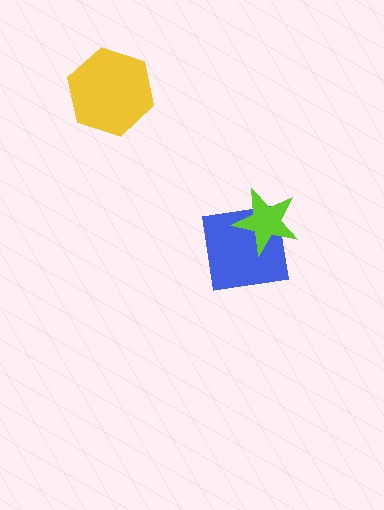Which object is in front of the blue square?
The lime star is in front of the blue square.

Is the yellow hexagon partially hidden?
No, no other shape covers it.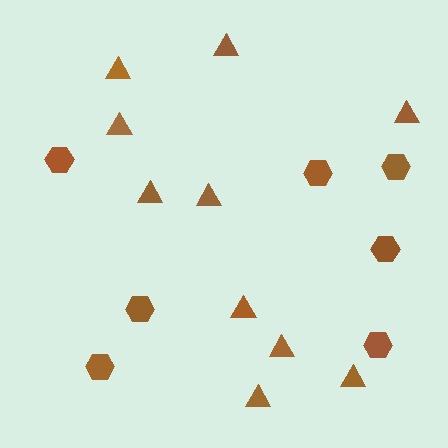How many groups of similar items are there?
There are 2 groups: one group of hexagons (7) and one group of triangles (10).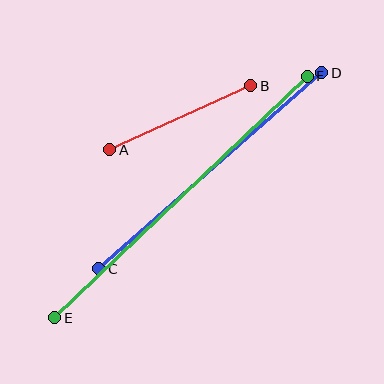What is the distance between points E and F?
The distance is approximately 349 pixels.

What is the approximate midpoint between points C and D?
The midpoint is at approximately (210, 171) pixels.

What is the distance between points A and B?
The distance is approximately 155 pixels.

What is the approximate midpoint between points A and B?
The midpoint is at approximately (180, 118) pixels.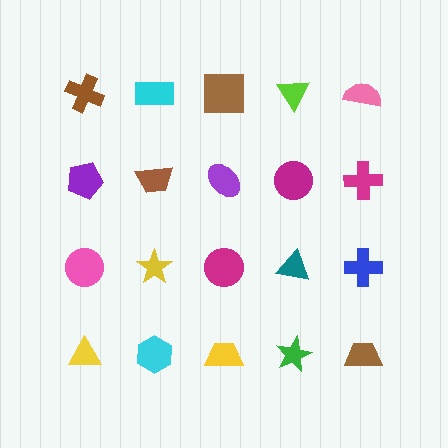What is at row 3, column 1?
A pink circle.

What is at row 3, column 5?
A blue cross.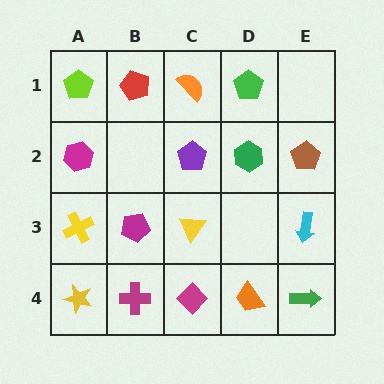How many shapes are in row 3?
4 shapes.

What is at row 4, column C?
A magenta diamond.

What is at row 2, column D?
A green hexagon.